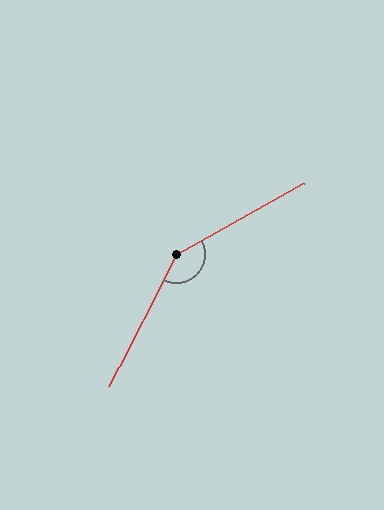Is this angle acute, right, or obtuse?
It is obtuse.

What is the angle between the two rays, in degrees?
Approximately 146 degrees.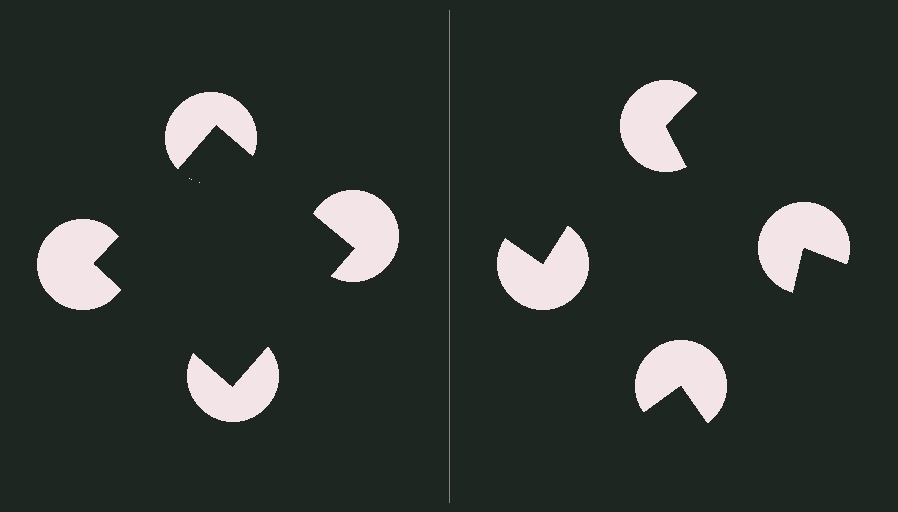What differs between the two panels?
The pac-man discs are positioned identically on both sides; only the wedge orientations differ. On the left they align to a square; on the right they are misaligned.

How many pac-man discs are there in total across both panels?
8 — 4 on each side.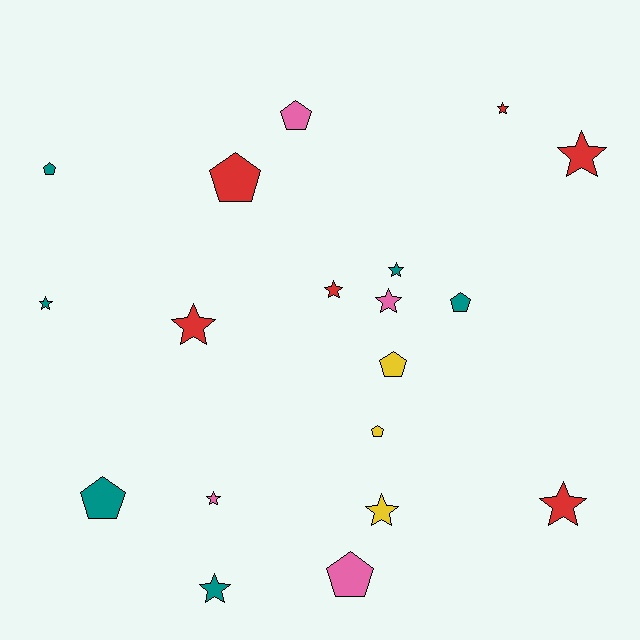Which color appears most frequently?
Red, with 6 objects.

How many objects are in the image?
There are 19 objects.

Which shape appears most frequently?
Star, with 11 objects.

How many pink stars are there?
There are 2 pink stars.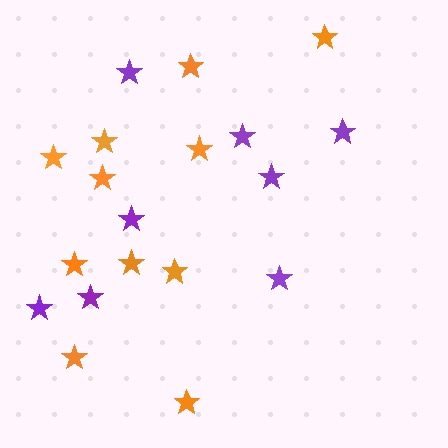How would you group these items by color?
There are 2 groups: one group of purple stars (8) and one group of orange stars (11).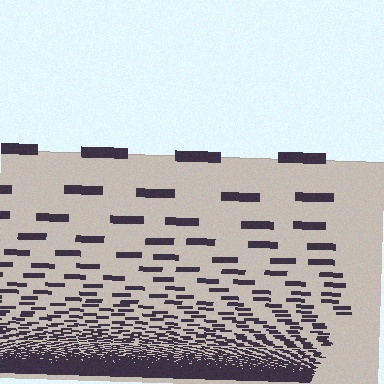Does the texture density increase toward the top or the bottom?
Density increases toward the bottom.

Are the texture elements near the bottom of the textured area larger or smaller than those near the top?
Smaller. The gradient is inverted — elements near the bottom are smaller and denser.